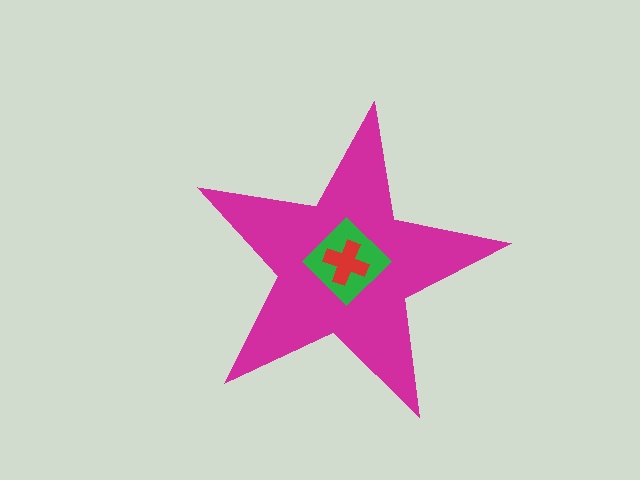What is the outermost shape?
The magenta star.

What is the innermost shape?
The red cross.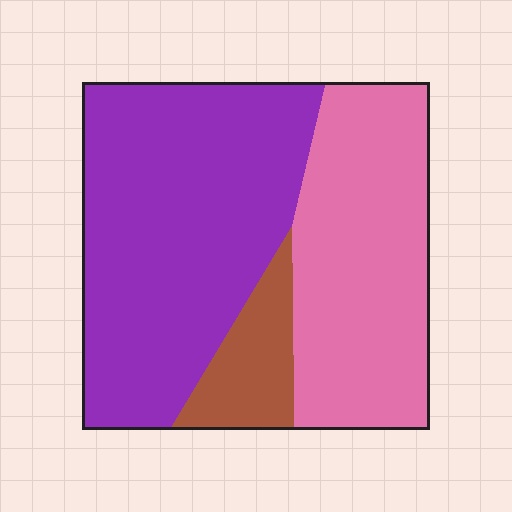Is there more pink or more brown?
Pink.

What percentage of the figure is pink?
Pink covers 37% of the figure.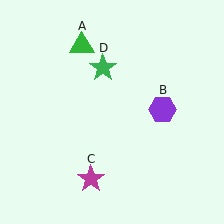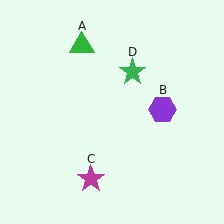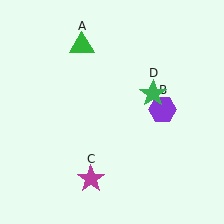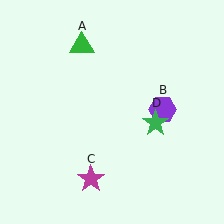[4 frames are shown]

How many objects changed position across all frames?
1 object changed position: green star (object D).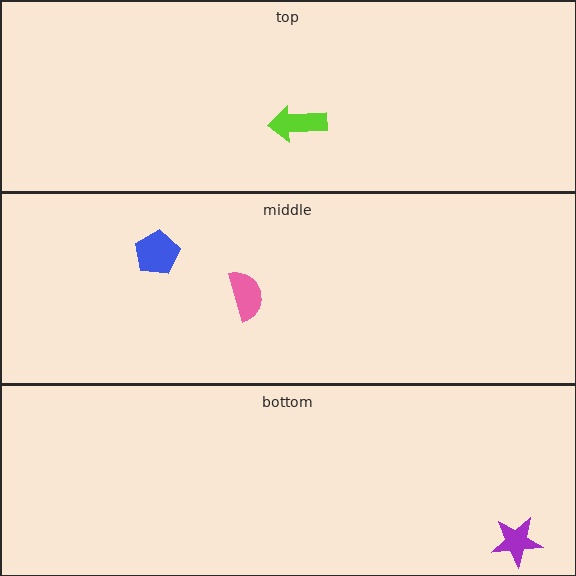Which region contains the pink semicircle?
The middle region.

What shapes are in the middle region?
The blue pentagon, the pink semicircle.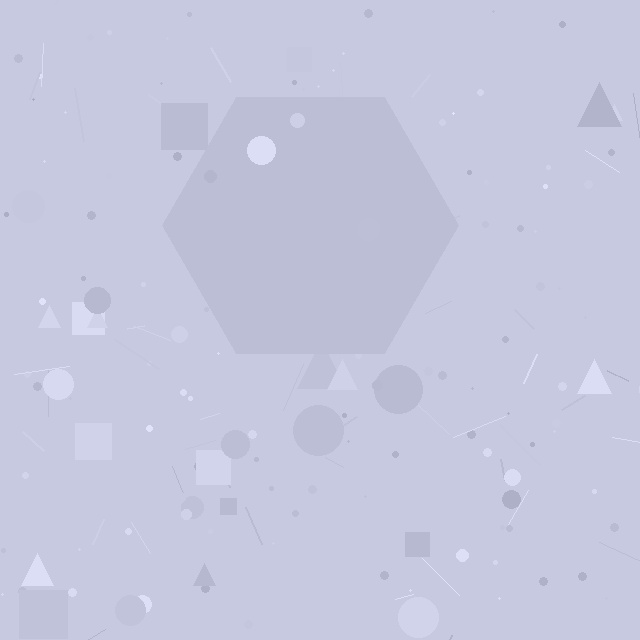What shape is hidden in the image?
A hexagon is hidden in the image.